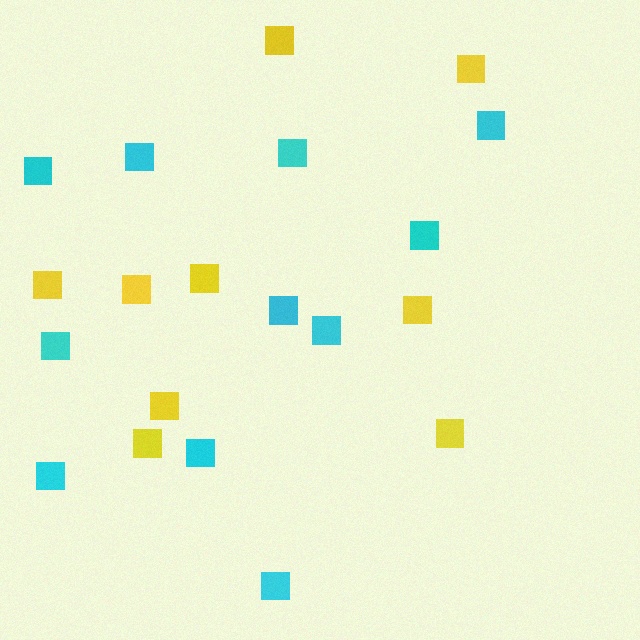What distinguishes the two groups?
There are 2 groups: one group of cyan squares (11) and one group of yellow squares (9).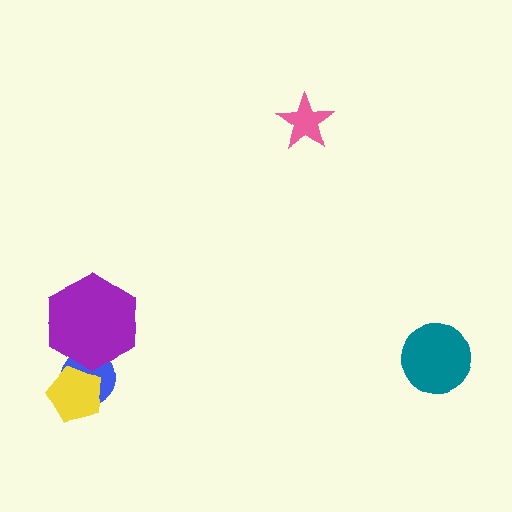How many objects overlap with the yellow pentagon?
1 object overlaps with the yellow pentagon.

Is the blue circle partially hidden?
Yes, it is partially covered by another shape.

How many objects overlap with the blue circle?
2 objects overlap with the blue circle.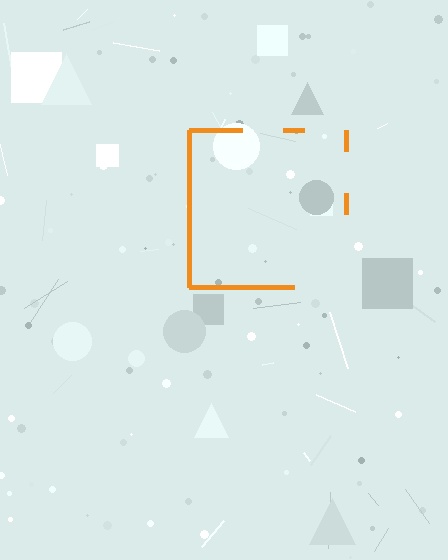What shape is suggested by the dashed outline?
The dashed outline suggests a square.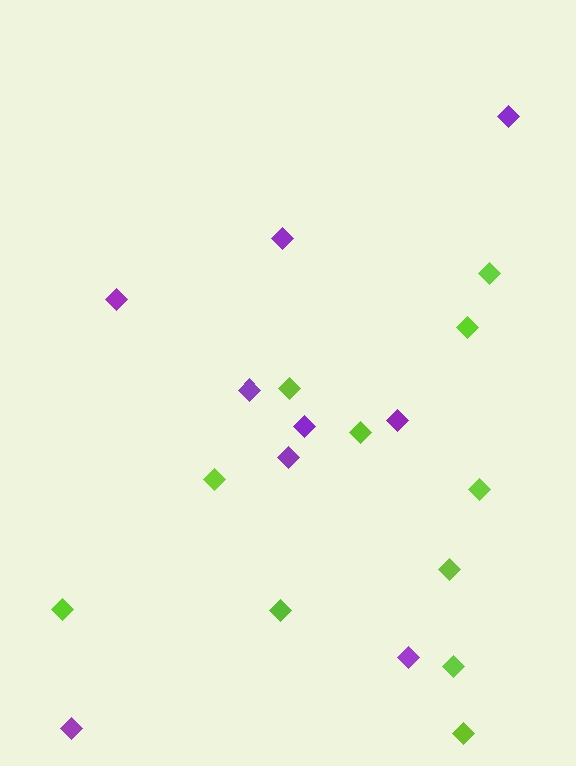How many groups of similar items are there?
There are 2 groups: one group of lime diamonds (11) and one group of purple diamonds (9).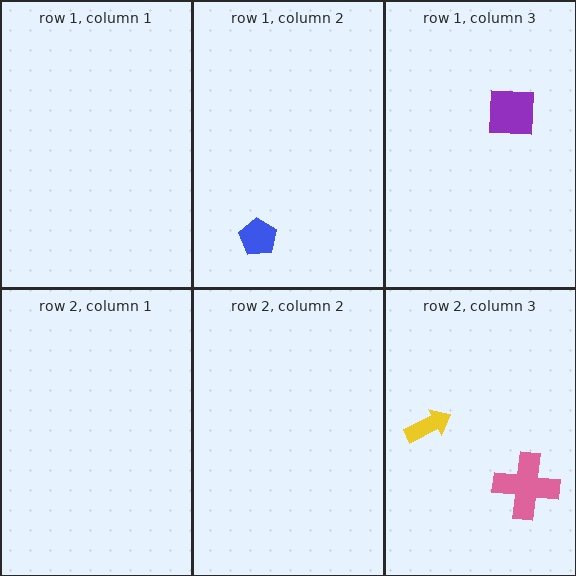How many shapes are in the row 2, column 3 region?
2.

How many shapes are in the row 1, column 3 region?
1.